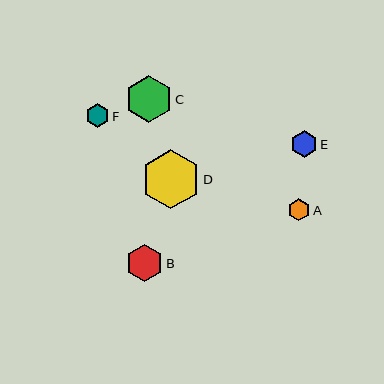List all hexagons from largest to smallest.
From largest to smallest: D, C, B, E, F, A.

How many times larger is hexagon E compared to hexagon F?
Hexagon E is approximately 1.1 times the size of hexagon F.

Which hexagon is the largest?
Hexagon D is the largest with a size of approximately 59 pixels.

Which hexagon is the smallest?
Hexagon A is the smallest with a size of approximately 22 pixels.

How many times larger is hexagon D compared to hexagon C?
Hexagon D is approximately 1.2 times the size of hexagon C.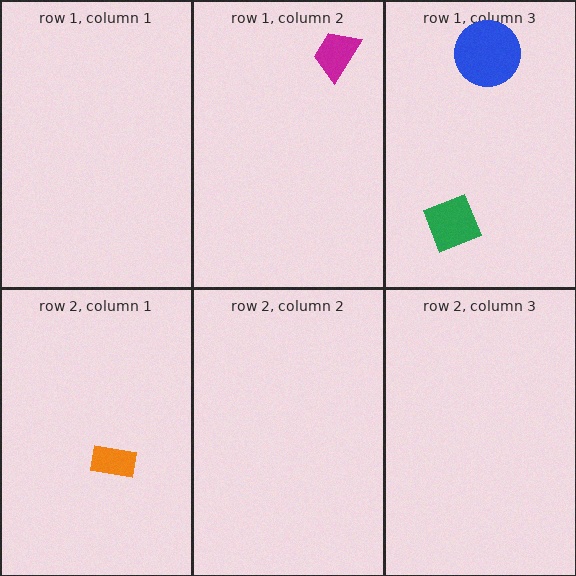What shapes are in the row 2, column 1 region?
The orange rectangle.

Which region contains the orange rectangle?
The row 2, column 1 region.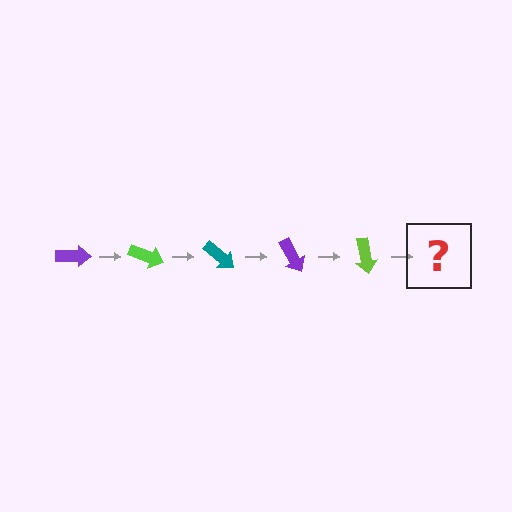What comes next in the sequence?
The next element should be a teal arrow, rotated 100 degrees from the start.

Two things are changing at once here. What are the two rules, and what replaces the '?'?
The two rules are that it rotates 20 degrees each step and the color cycles through purple, lime, and teal. The '?' should be a teal arrow, rotated 100 degrees from the start.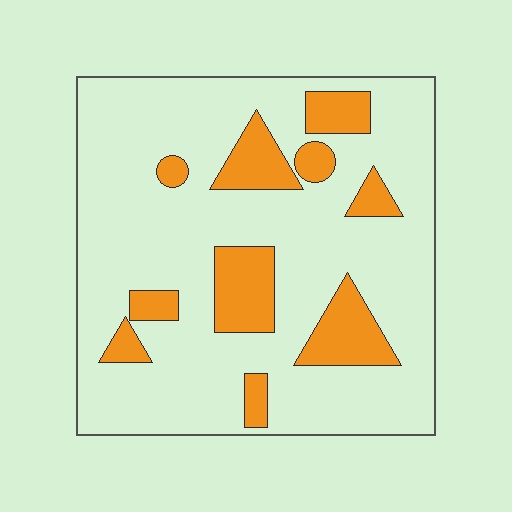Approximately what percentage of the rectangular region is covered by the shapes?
Approximately 20%.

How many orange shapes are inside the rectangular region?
10.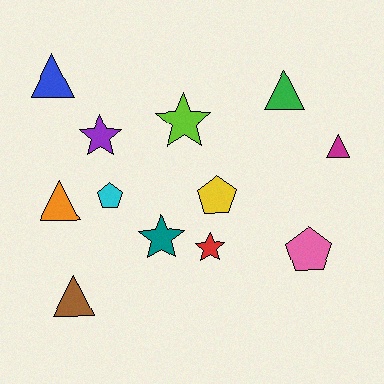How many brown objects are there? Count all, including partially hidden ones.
There is 1 brown object.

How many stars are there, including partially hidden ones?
There are 4 stars.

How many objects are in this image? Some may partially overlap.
There are 12 objects.